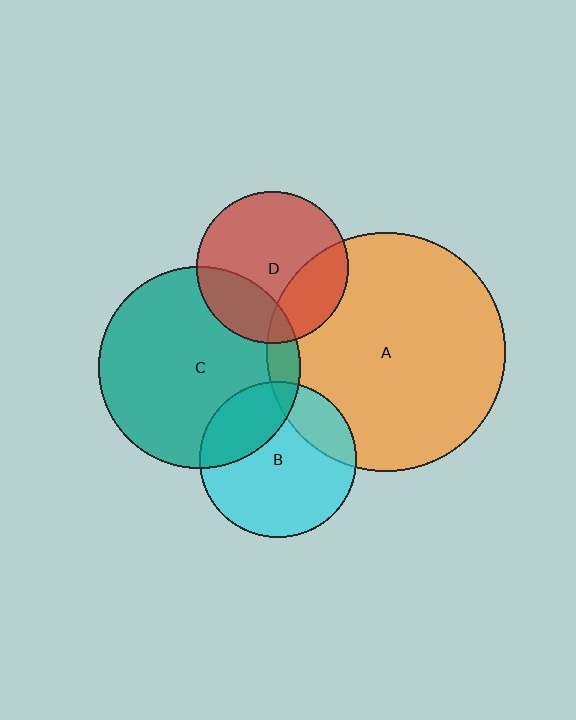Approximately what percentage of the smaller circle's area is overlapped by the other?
Approximately 25%.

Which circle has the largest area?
Circle A (orange).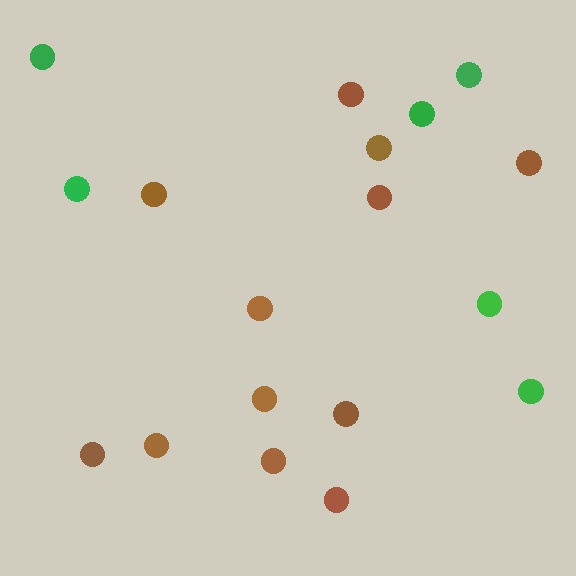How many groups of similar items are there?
There are 2 groups: one group of green circles (6) and one group of brown circles (12).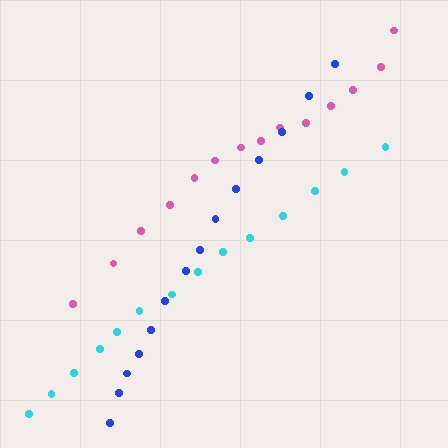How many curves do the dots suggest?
There are 3 distinct paths.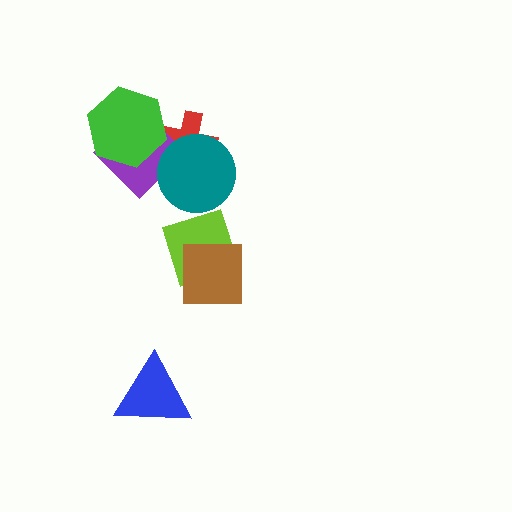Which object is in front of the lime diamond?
The brown square is in front of the lime diamond.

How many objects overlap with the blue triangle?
0 objects overlap with the blue triangle.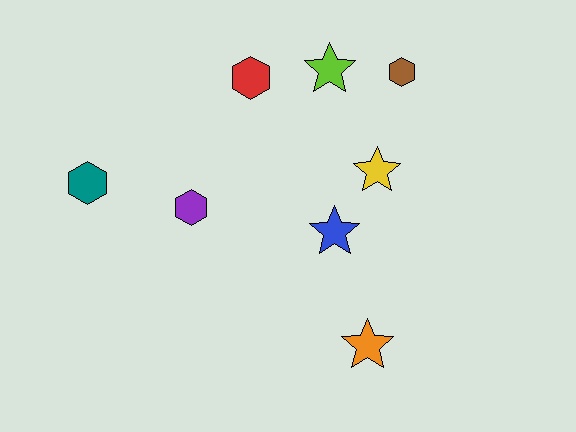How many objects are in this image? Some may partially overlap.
There are 8 objects.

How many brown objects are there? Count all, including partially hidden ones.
There is 1 brown object.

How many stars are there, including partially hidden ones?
There are 4 stars.